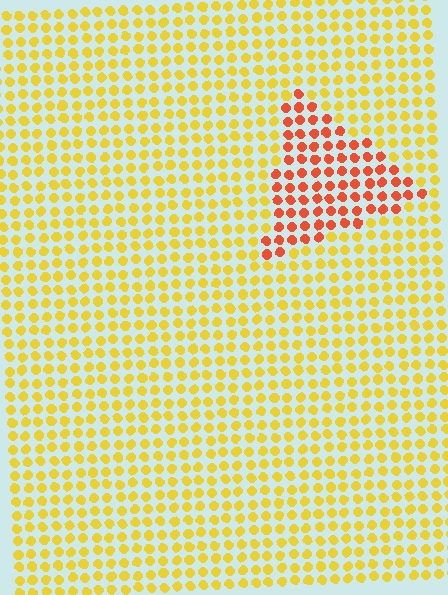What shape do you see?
I see a triangle.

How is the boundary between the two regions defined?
The boundary is defined purely by a slight shift in hue (about 43 degrees). Spacing, size, and orientation are identical on both sides.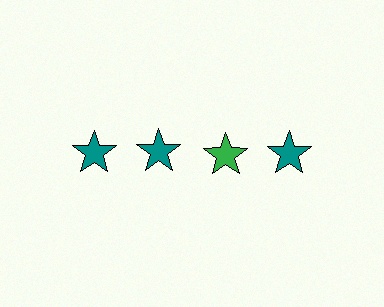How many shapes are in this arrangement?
There are 4 shapes arranged in a grid pattern.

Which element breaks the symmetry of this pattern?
The green star in the top row, center column breaks the symmetry. All other shapes are teal stars.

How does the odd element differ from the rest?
It has a different color: green instead of teal.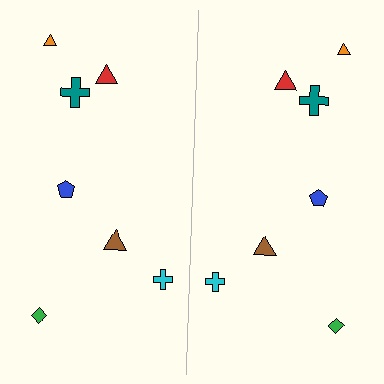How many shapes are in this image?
There are 14 shapes in this image.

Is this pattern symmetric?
Yes, this pattern has bilateral (reflection) symmetry.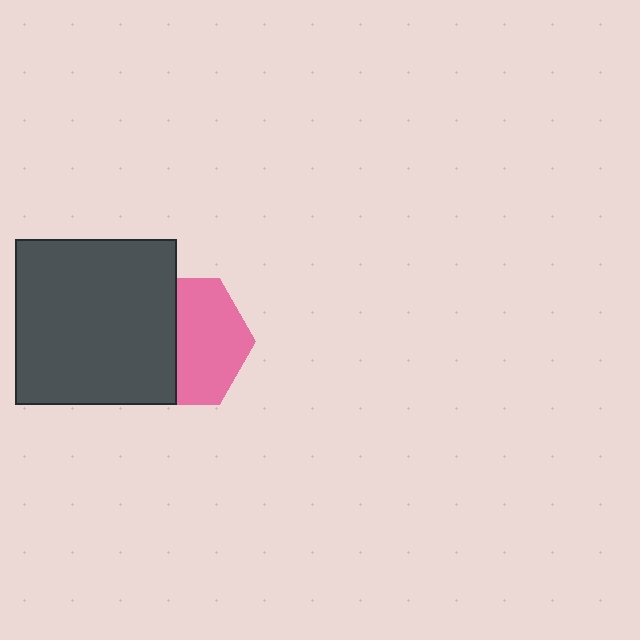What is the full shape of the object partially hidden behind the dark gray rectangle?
The partially hidden object is a pink hexagon.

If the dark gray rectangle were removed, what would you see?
You would see the complete pink hexagon.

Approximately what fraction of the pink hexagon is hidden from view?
Roughly 44% of the pink hexagon is hidden behind the dark gray rectangle.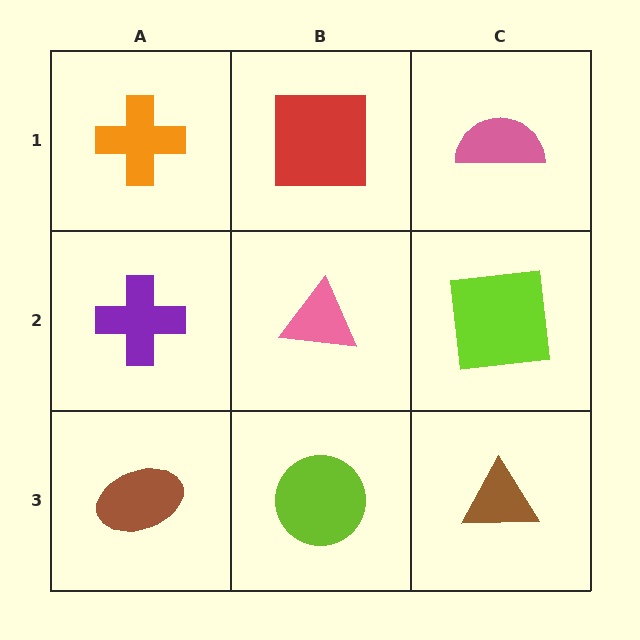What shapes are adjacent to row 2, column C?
A pink semicircle (row 1, column C), a brown triangle (row 3, column C), a pink triangle (row 2, column B).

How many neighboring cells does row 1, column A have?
2.